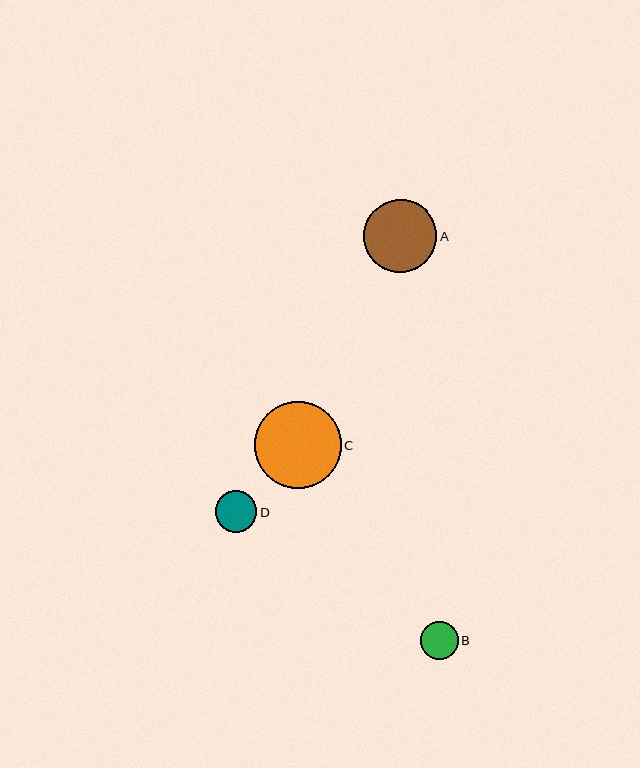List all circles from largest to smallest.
From largest to smallest: C, A, D, B.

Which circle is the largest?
Circle C is the largest with a size of approximately 87 pixels.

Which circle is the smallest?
Circle B is the smallest with a size of approximately 38 pixels.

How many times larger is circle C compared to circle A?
Circle C is approximately 1.2 times the size of circle A.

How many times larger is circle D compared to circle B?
Circle D is approximately 1.1 times the size of circle B.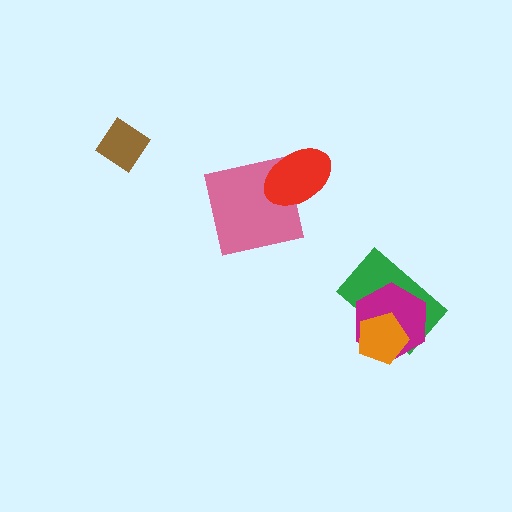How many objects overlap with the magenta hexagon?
2 objects overlap with the magenta hexagon.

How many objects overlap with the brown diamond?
0 objects overlap with the brown diamond.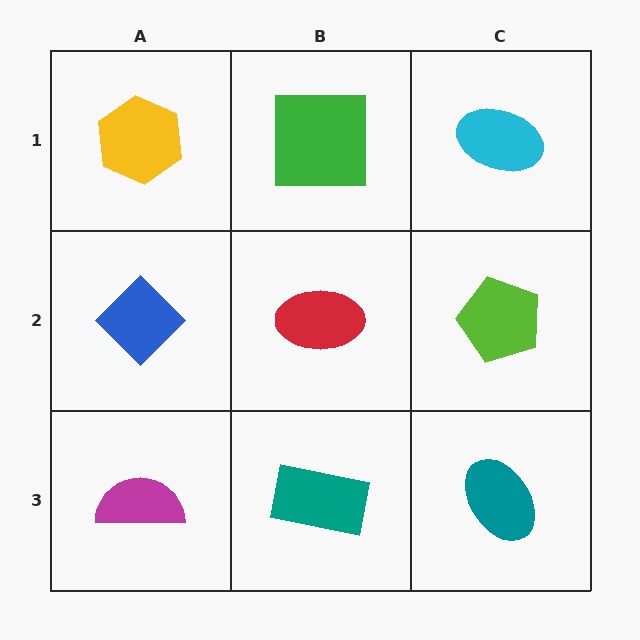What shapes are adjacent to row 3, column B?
A red ellipse (row 2, column B), a magenta semicircle (row 3, column A), a teal ellipse (row 3, column C).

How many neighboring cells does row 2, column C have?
3.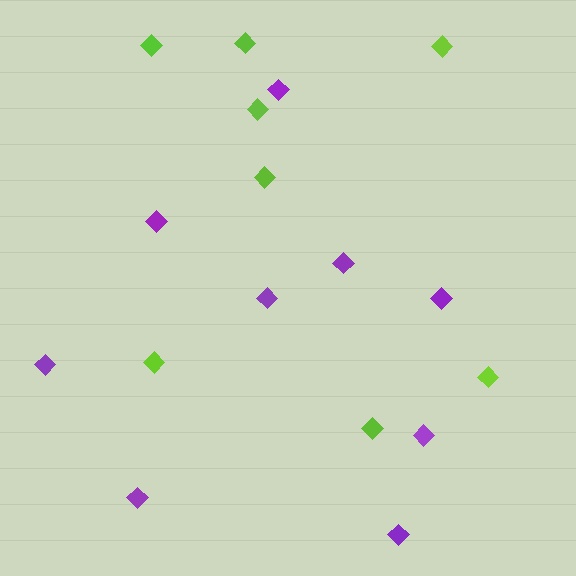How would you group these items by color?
There are 2 groups: one group of purple diamonds (9) and one group of lime diamonds (8).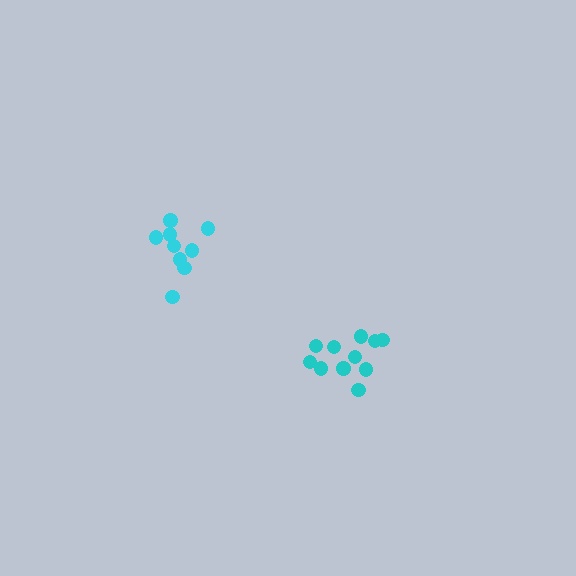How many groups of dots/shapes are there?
There are 2 groups.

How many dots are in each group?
Group 1: 11 dots, Group 2: 9 dots (20 total).